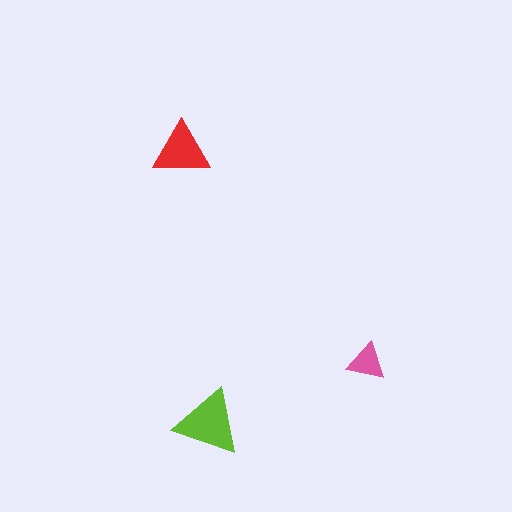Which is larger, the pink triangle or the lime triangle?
The lime one.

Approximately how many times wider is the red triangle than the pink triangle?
About 1.5 times wider.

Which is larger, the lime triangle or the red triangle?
The lime one.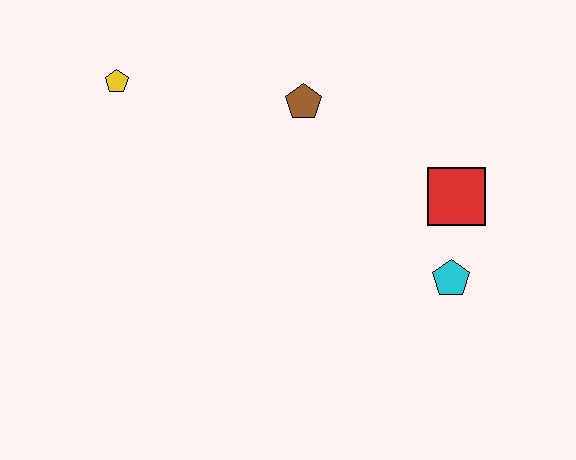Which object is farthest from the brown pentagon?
The cyan pentagon is farthest from the brown pentagon.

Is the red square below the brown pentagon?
Yes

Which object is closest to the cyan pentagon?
The red square is closest to the cyan pentagon.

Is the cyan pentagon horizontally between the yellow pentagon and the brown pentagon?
No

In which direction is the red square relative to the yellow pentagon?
The red square is to the right of the yellow pentagon.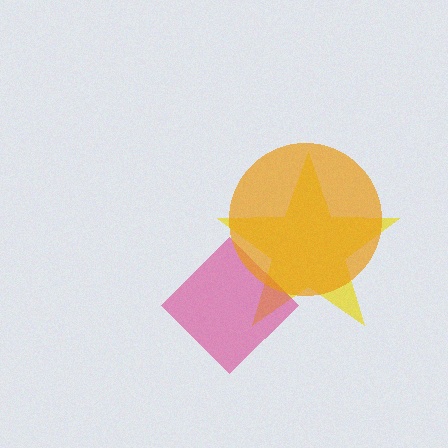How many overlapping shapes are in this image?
There are 3 overlapping shapes in the image.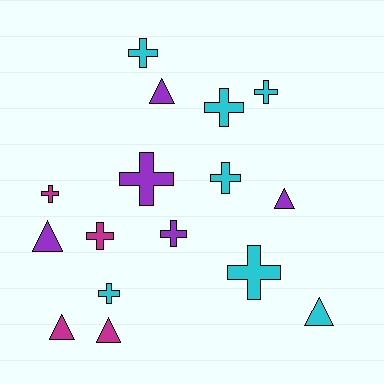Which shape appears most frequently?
Cross, with 10 objects.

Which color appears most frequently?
Cyan, with 7 objects.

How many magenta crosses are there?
There are 2 magenta crosses.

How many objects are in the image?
There are 16 objects.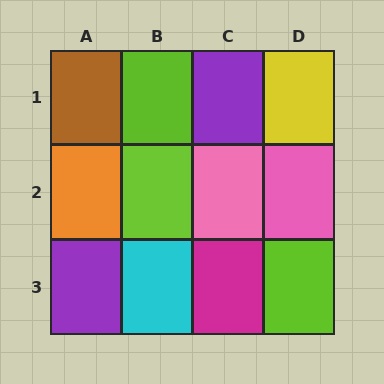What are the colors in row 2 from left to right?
Orange, lime, pink, pink.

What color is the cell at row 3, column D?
Lime.